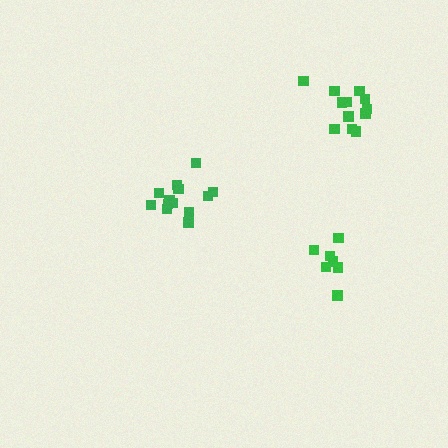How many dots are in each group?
Group 1: 7 dots, Group 2: 13 dots, Group 3: 12 dots (32 total).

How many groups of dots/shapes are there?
There are 3 groups.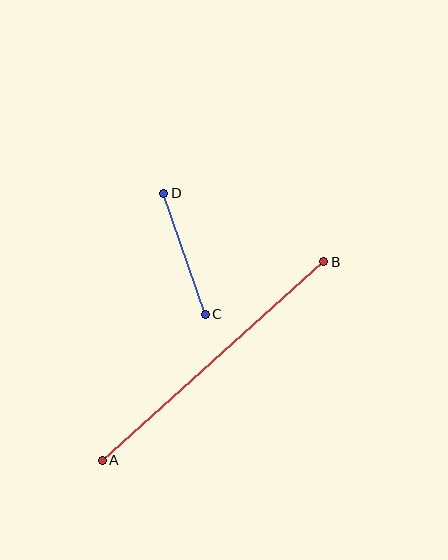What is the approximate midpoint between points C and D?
The midpoint is at approximately (185, 254) pixels.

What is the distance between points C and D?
The distance is approximately 128 pixels.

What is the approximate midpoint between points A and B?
The midpoint is at approximately (213, 361) pixels.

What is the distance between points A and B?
The distance is approximately 297 pixels.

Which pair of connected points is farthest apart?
Points A and B are farthest apart.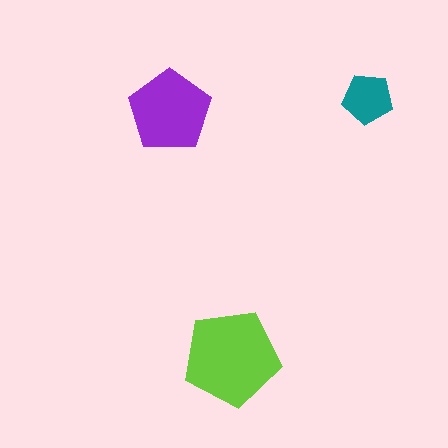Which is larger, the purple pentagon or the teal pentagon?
The purple one.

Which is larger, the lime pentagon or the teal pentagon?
The lime one.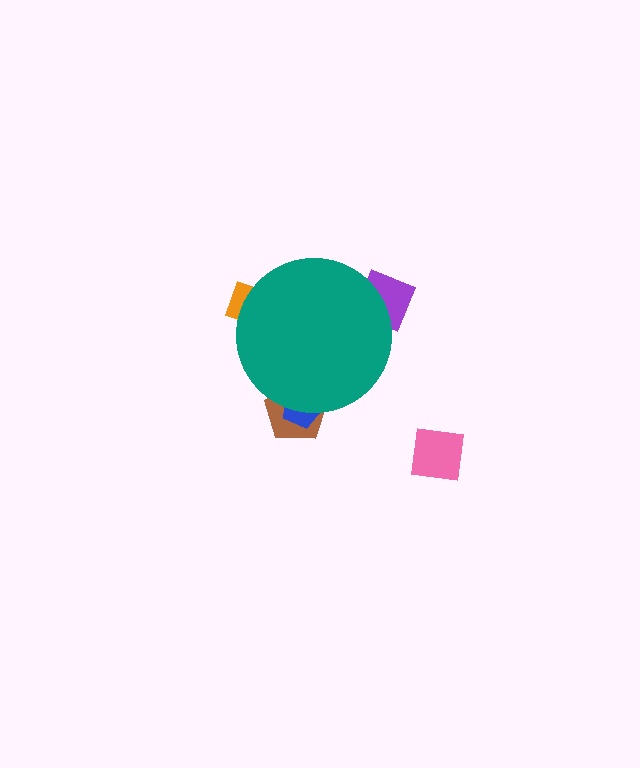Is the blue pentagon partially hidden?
Yes, the blue pentagon is partially hidden behind the teal circle.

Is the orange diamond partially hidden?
Yes, the orange diamond is partially hidden behind the teal circle.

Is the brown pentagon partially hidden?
Yes, the brown pentagon is partially hidden behind the teal circle.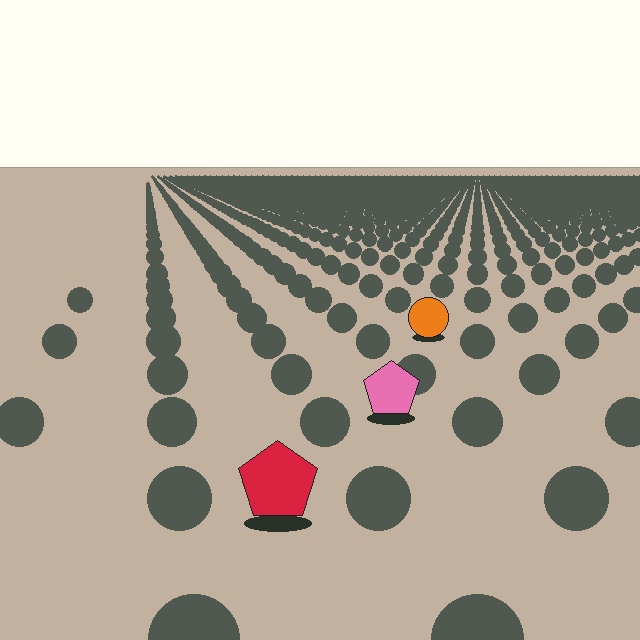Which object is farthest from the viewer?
The orange circle is farthest from the viewer. It appears smaller and the ground texture around it is denser.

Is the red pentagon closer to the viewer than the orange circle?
Yes. The red pentagon is closer — you can tell from the texture gradient: the ground texture is coarser near it.